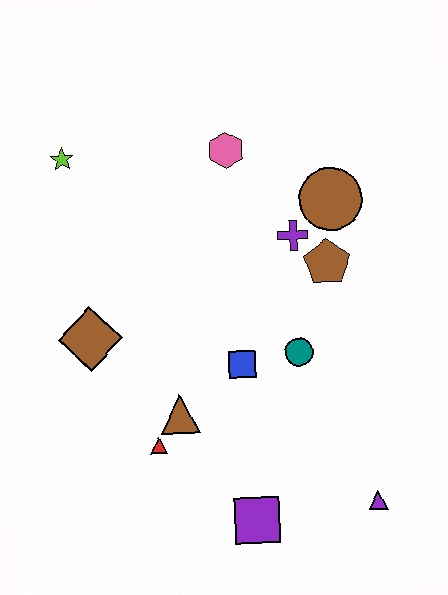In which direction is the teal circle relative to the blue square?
The teal circle is to the right of the blue square.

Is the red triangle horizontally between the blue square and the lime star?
Yes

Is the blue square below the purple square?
No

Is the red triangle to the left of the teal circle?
Yes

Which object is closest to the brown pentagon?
The purple cross is closest to the brown pentagon.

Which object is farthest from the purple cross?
The purple square is farthest from the purple cross.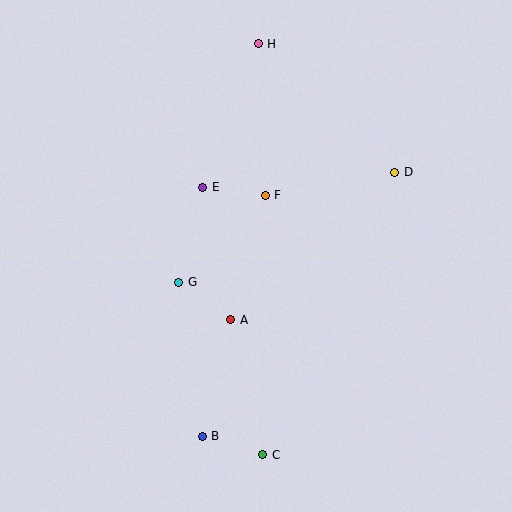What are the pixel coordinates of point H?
Point H is at (258, 44).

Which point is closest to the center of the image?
Point F at (265, 195) is closest to the center.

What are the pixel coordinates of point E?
Point E is at (203, 187).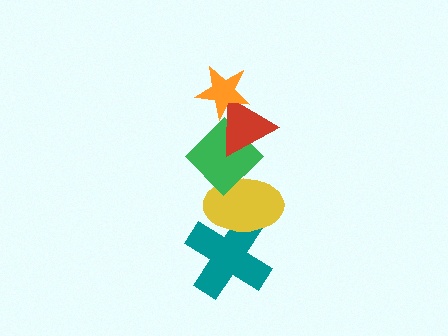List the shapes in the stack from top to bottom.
From top to bottom: the orange star, the red triangle, the green diamond, the yellow ellipse, the teal cross.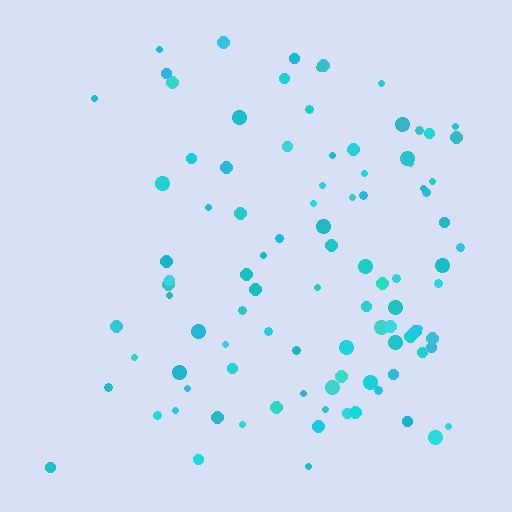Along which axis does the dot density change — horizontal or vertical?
Horizontal.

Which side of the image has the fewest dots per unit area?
The left.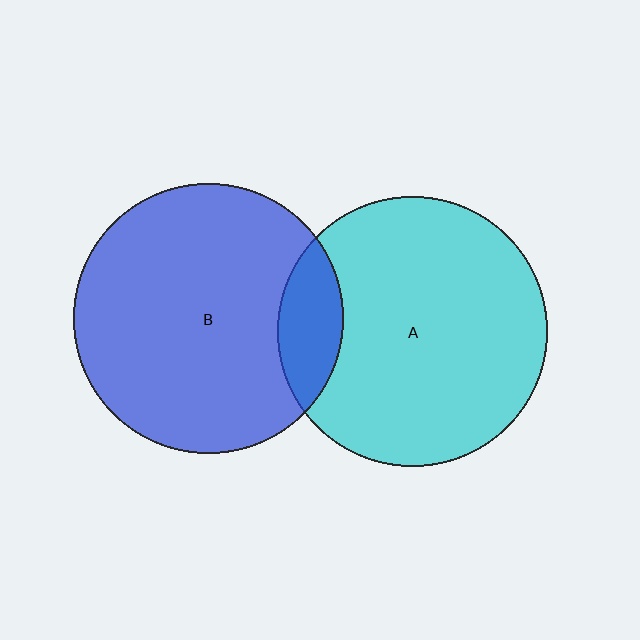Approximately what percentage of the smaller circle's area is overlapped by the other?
Approximately 15%.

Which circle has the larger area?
Circle A (cyan).